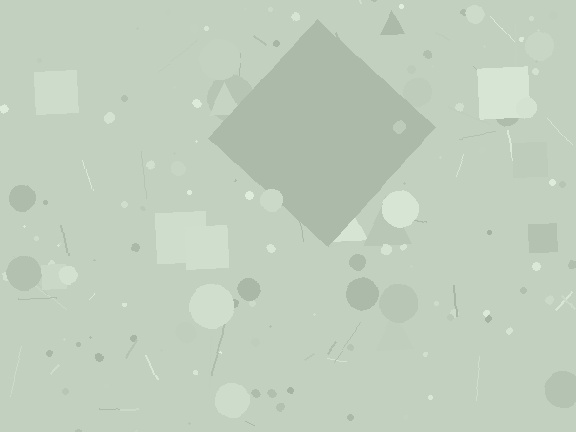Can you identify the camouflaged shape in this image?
The camouflaged shape is a diamond.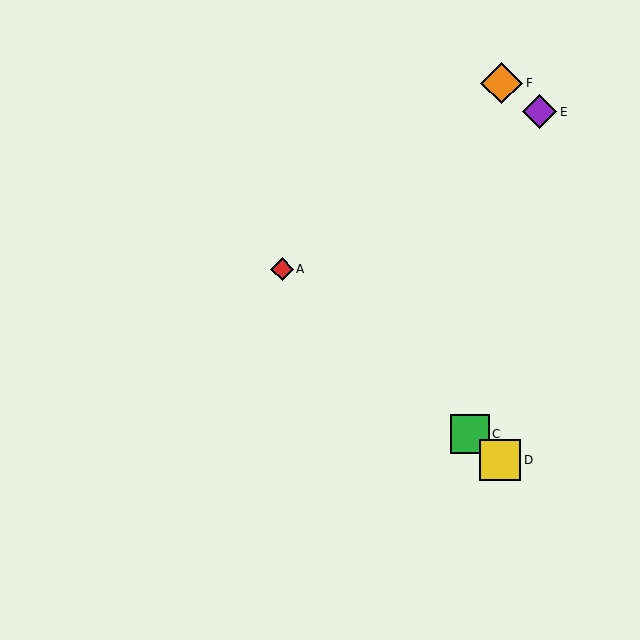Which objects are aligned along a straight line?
Objects A, B, C, D are aligned along a straight line.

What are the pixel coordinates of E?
Object E is at (540, 112).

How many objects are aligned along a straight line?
4 objects (A, B, C, D) are aligned along a straight line.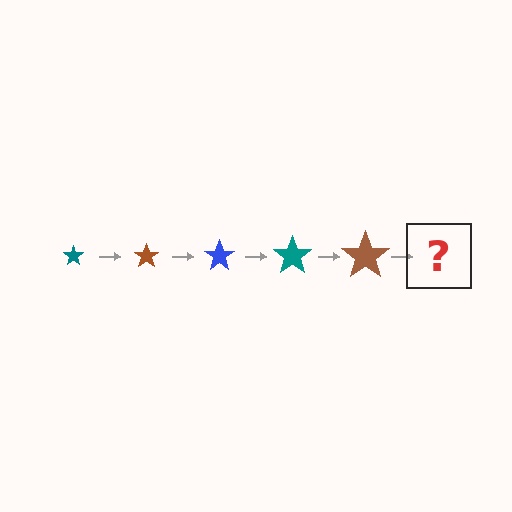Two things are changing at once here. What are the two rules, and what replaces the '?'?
The two rules are that the star grows larger each step and the color cycles through teal, brown, and blue. The '?' should be a blue star, larger than the previous one.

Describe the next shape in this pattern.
It should be a blue star, larger than the previous one.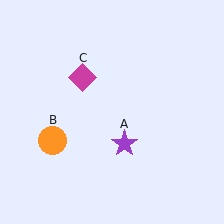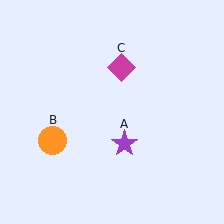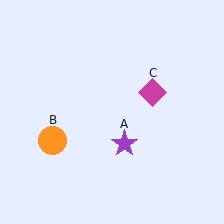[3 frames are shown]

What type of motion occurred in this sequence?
The magenta diamond (object C) rotated clockwise around the center of the scene.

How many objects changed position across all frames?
1 object changed position: magenta diamond (object C).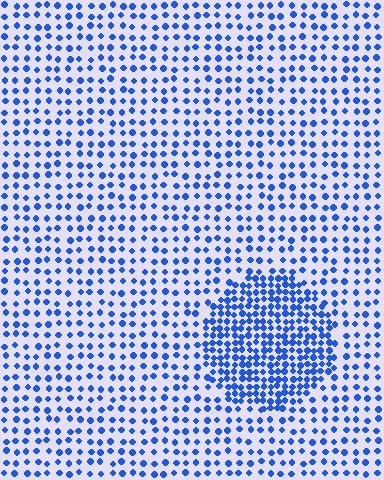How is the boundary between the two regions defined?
The boundary is defined by a change in element density (approximately 2.2x ratio). All elements are the same color, size, and shape.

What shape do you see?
I see a circle.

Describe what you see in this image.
The image contains small blue elements arranged at two different densities. A circle-shaped region is visible where the elements are more densely packed than the surrounding area.